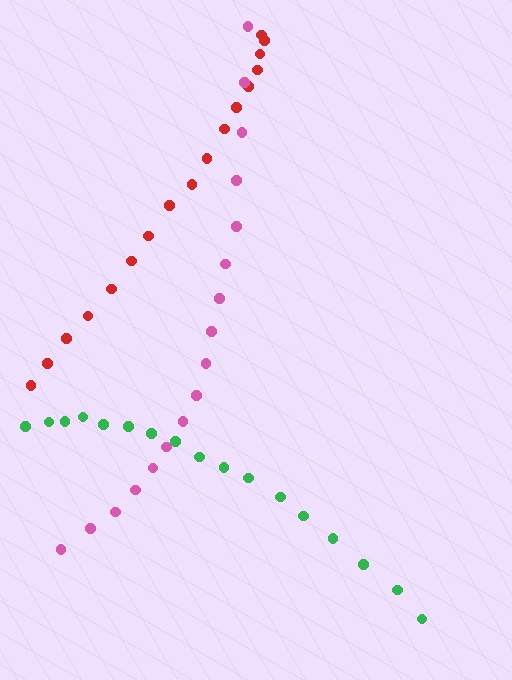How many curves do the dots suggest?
There are 3 distinct paths.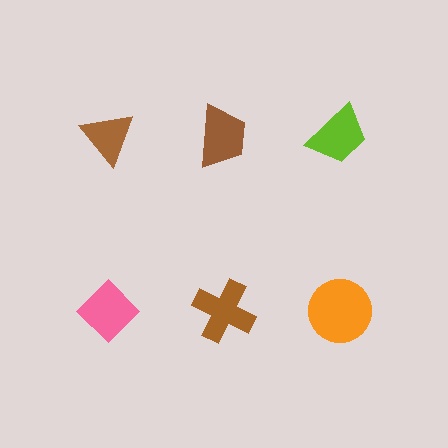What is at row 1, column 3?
A lime trapezoid.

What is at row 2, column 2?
A brown cross.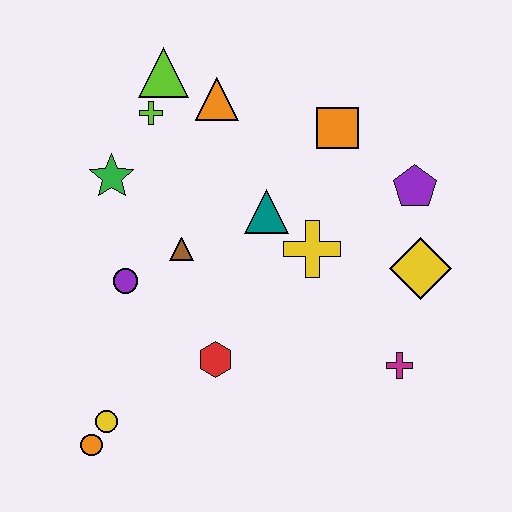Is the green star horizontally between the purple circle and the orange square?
No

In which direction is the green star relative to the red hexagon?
The green star is above the red hexagon.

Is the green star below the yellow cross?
No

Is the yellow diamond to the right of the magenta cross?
Yes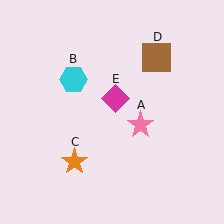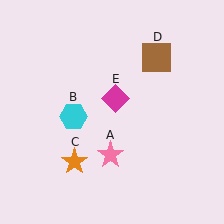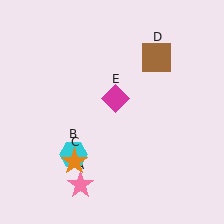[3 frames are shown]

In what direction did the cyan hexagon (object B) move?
The cyan hexagon (object B) moved down.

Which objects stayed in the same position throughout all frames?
Orange star (object C) and brown square (object D) and magenta diamond (object E) remained stationary.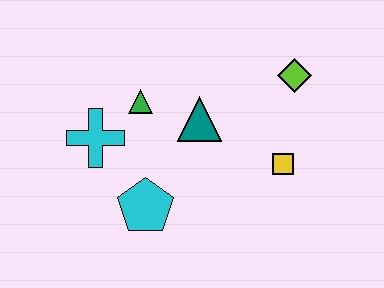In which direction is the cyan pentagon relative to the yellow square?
The cyan pentagon is to the left of the yellow square.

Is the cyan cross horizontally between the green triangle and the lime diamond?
No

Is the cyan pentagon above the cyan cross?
No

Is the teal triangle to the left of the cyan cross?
No